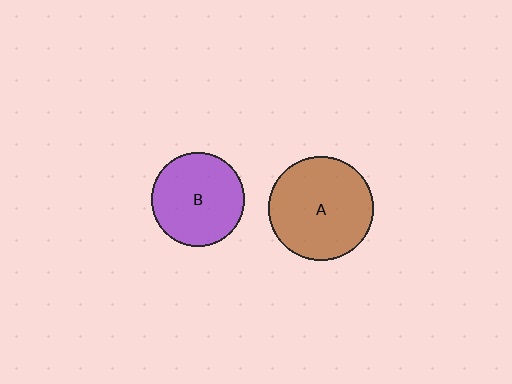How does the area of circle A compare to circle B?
Approximately 1.2 times.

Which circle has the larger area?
Circle A (brown).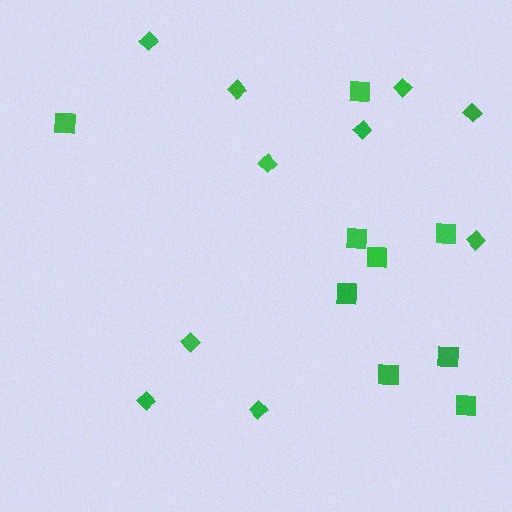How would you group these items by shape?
There are 2 groups: one group of diamonds (10) and one group of squares (9).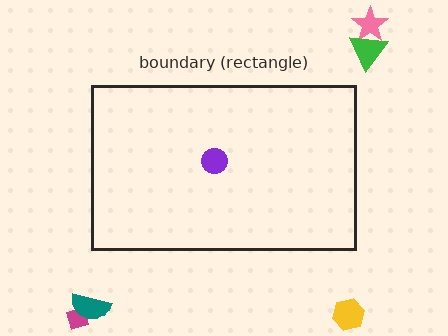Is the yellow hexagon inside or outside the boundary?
Outside.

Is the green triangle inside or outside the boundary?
Outside.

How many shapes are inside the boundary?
1 inside, 5 outside.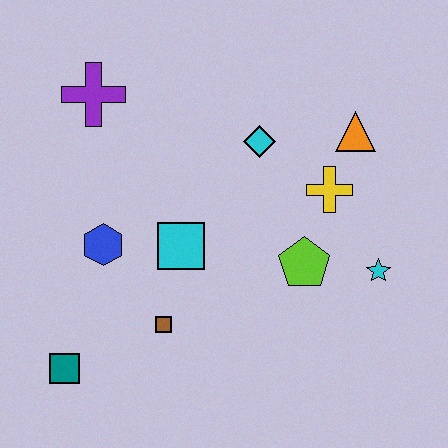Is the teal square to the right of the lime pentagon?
No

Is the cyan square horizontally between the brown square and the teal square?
No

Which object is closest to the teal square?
The brown square is closest to the teal square.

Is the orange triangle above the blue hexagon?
Yes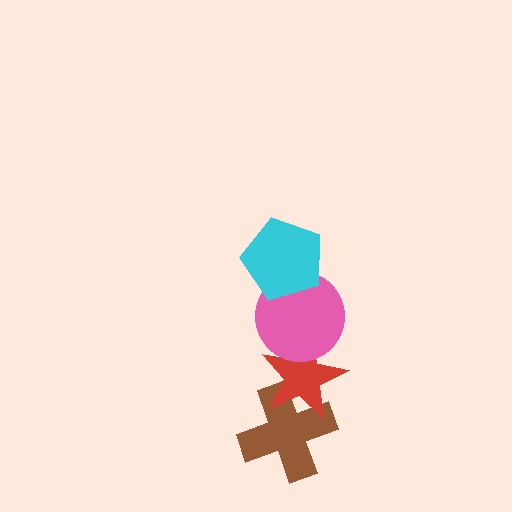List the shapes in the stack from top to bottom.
From top to bottom: the cyan pentagon, the pink circle, the red star, the brown cross.